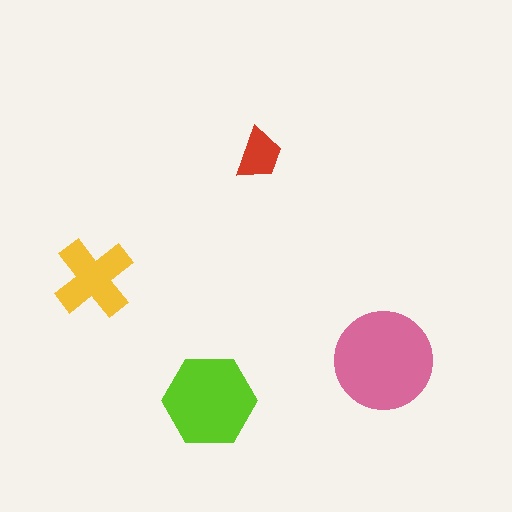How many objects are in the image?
There are 4 objects in the image.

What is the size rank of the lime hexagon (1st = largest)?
2nd.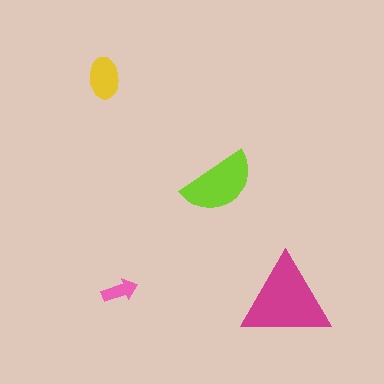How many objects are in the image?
There are 4 objects in the image.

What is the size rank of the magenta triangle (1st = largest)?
1st.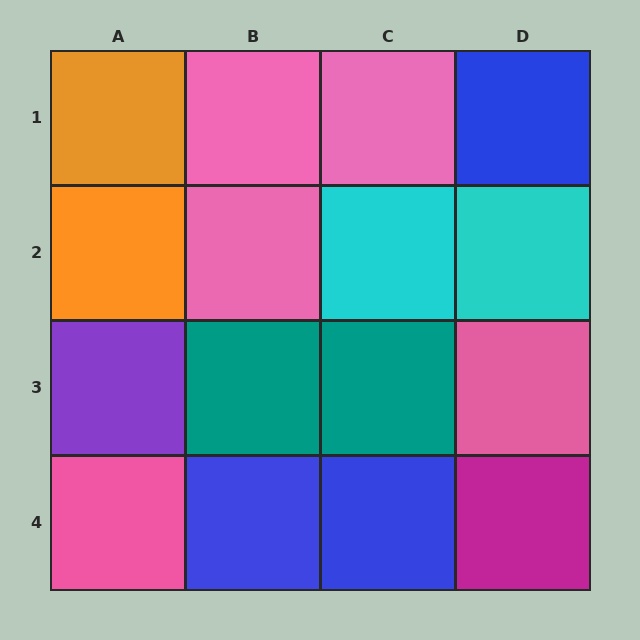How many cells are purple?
1 cell is purple.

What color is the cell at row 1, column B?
Pink.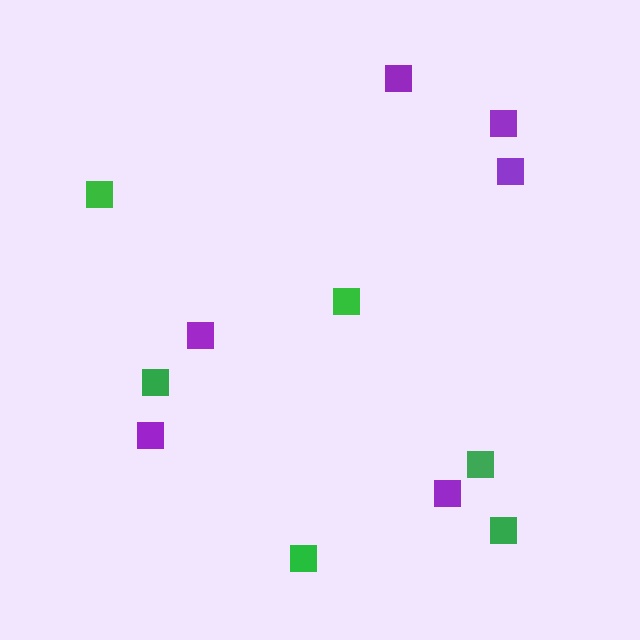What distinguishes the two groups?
There are 2 groups: one group of green squares (6) and one group of purple squares (6).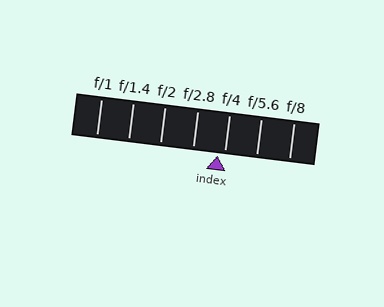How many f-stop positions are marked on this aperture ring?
There are 7 f-stop positions marked.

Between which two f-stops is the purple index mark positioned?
The index mark is between f/2.8 and f/4.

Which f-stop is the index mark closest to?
The index mark is closest to f/4.